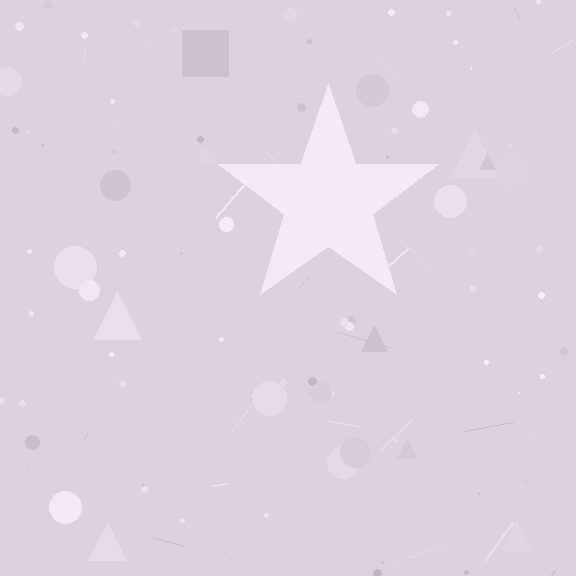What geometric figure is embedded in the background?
A star is embedded in the background.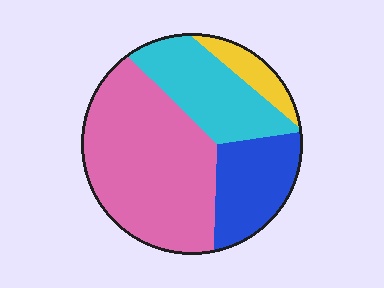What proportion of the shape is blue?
Blue covers 20% of the shape.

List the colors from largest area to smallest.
From largest to smallest: pink, cyan, blue, yellow.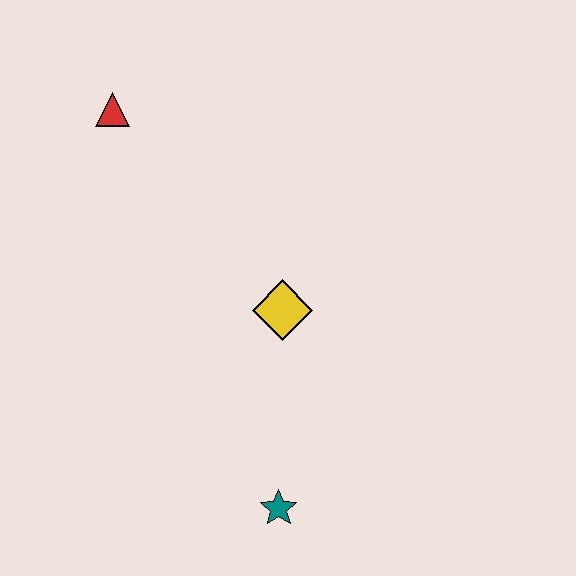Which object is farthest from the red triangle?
The teal star is farthest from the red triangle.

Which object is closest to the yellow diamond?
The teal star is closest to the yellow diamond.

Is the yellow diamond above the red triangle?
No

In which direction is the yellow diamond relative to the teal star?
The yellow diamond is above the teal star.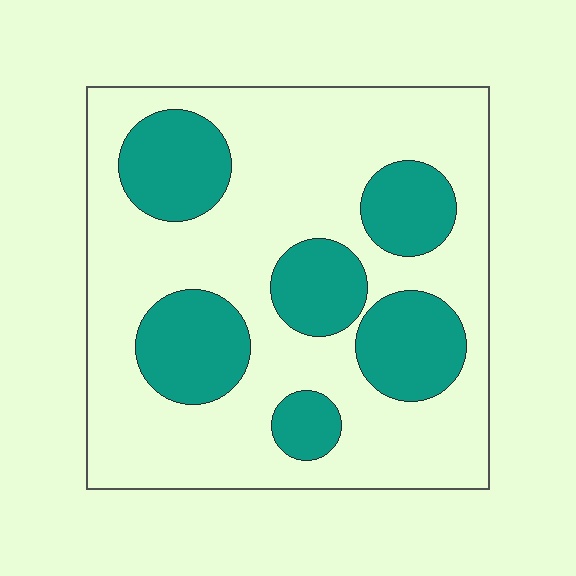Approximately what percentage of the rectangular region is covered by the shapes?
Approximately 30%.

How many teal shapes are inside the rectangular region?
6.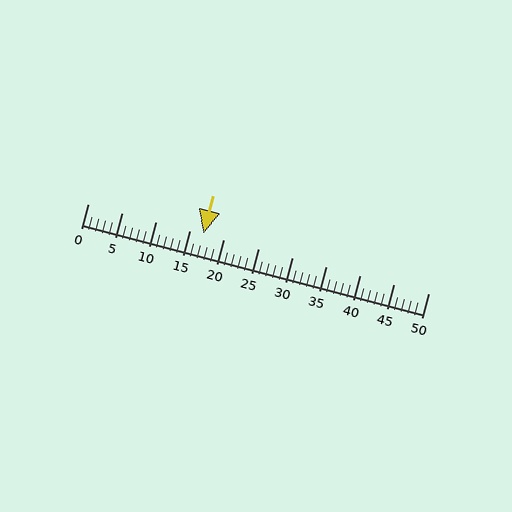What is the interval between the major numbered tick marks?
The major tick marks are spaced 5 units apart.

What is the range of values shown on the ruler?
The ruler shows values from 0 to 50.